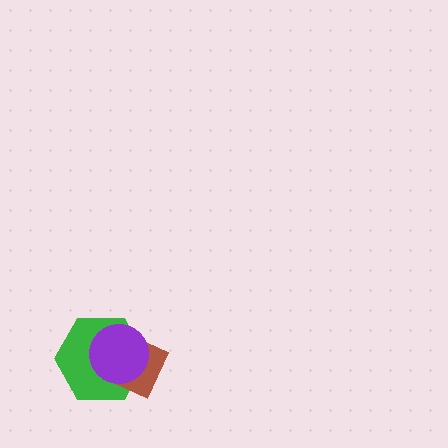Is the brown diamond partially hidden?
Yes, it is partially covered by another shape.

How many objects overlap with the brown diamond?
2 objects overlap with the brown diamond.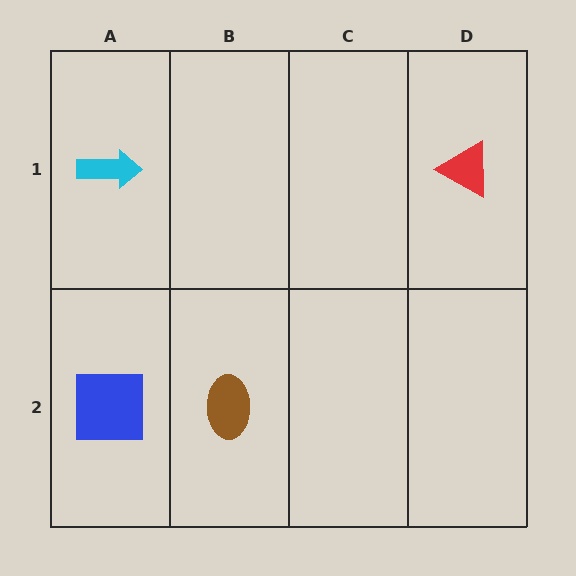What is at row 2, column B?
A brown ellipse.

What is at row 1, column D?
A red triangle.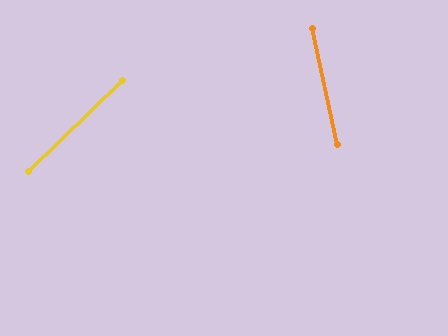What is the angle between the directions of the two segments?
Approximately 58 degrees.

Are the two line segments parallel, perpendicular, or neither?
Neither parallel nor perpendicular — they differ by about 58°.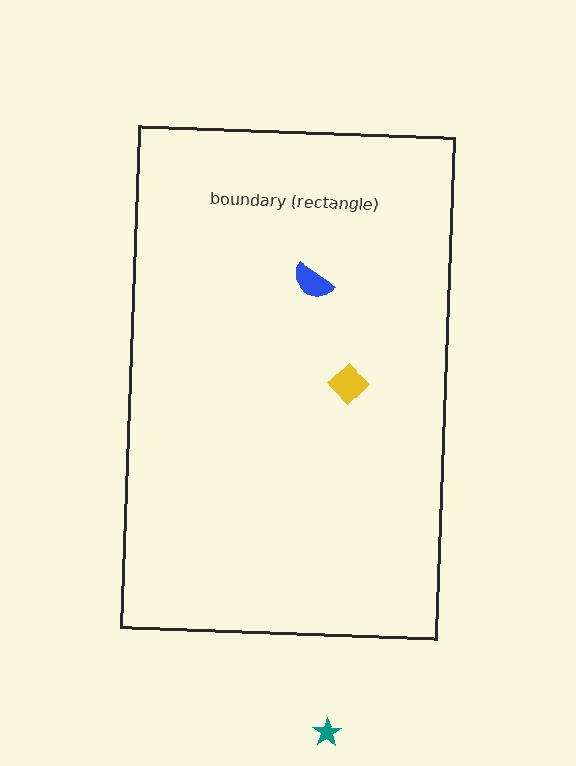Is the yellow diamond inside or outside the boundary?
Inside.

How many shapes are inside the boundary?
2 inside, 1 outside.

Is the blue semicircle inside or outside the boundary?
Inside.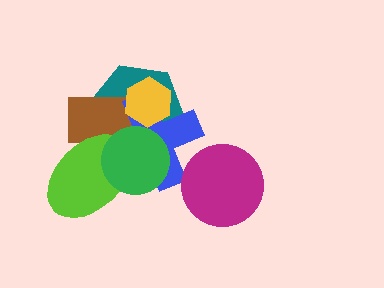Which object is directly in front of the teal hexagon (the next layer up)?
The brown rectangle is directly in front of the teal hexagon.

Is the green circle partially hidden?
No, no other shape covers it.